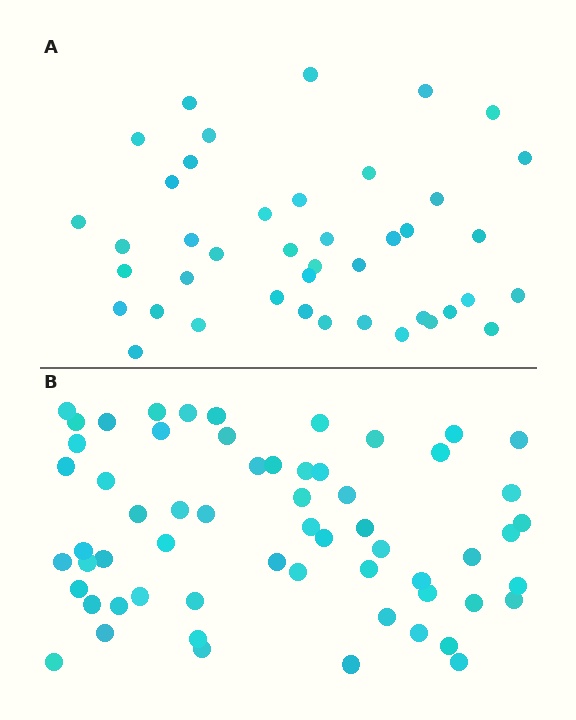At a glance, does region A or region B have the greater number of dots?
Region B (the bottom region) has more dots.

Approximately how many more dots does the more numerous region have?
Region B has approximately 20 more dots than region A.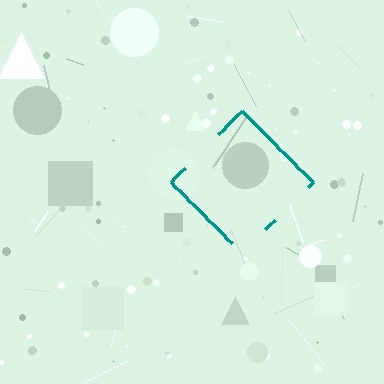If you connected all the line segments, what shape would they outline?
They would outline a diamond.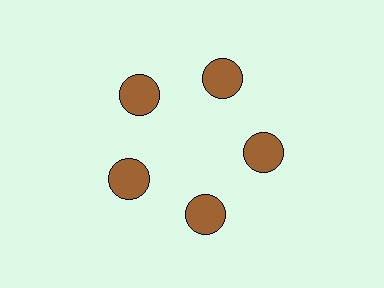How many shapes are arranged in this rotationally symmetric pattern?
There are 5 shapes, arranged in 5 groups of 1.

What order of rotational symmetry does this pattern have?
This pattern has 5-fold rotational symmetry.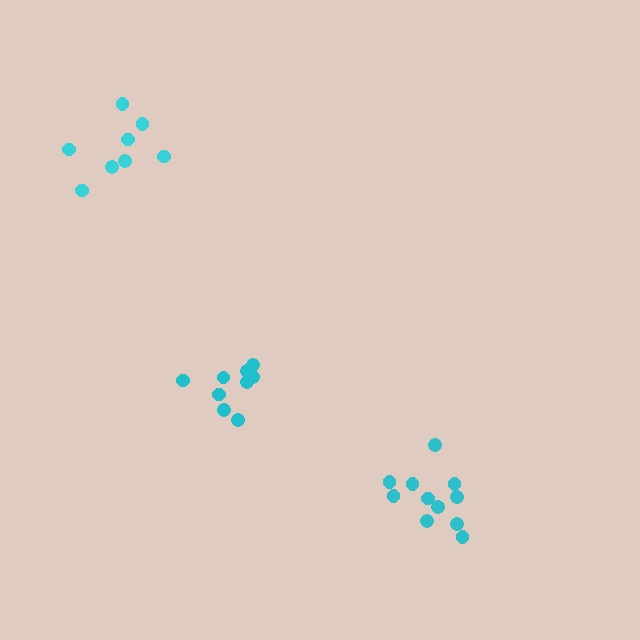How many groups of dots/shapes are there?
There are 3 groups.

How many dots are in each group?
Group 1: 9 dots, Group 2: 11 dots, Group 3: 8 dots (28 total).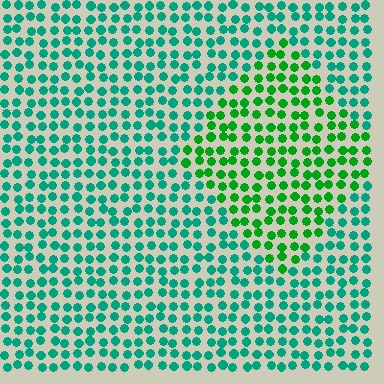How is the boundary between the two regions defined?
The boundary is defined purely by a slight shift in hue (about 39 degrees). Spacing, size, and orientation are identical on both sides.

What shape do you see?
I see a diamond.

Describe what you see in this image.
The image is filled with small teal elements in a uniform arrangement. A diamond-shaped region is visible where the elements are tinted to a slightly different hue, forming a subtle color boundary.